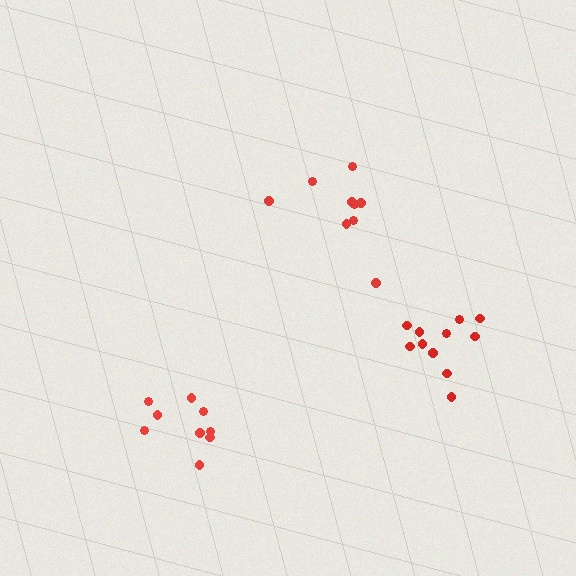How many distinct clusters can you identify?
There are 3 distinct clusters.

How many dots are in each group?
Group 1: 11 dots, Group 2: 9 dots, Group 3: 9 dots (29 total).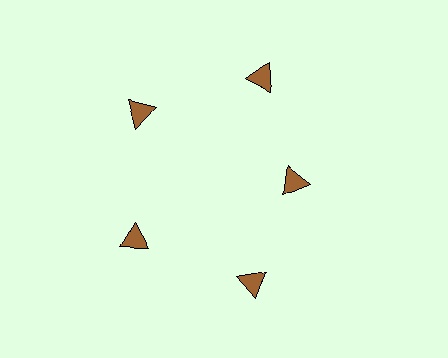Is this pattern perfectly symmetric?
No. The 5 brown triangles are arranged in a ring, but one element near the 3 o'clock position is pulled inward toward the center, breaking the 5-fold rotational symmetry.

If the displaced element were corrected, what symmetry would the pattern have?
It would have 5-fold rotational symmetry — the pattern would map onto itself every 72 degrees.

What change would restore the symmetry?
The symmetry would be restored by moving it outward, back onto the ring so that all 5 triangles sit at equal angles and equal distance from the center.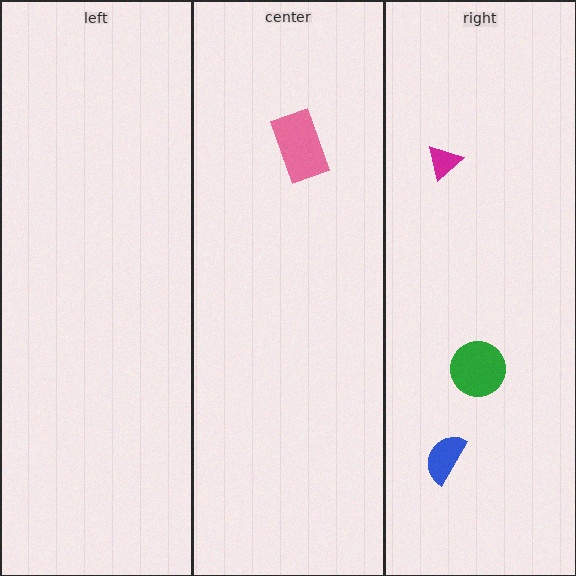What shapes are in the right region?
The green circle, the blue semicircle, the magenta triangle.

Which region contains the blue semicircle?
The right region.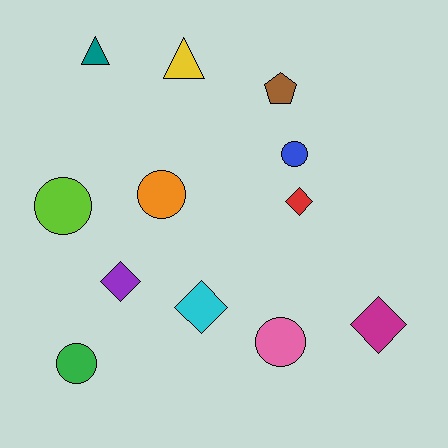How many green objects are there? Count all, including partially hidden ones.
There is 1 green object.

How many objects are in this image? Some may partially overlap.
There are 12 objects.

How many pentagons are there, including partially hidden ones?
There is 1 pentagon.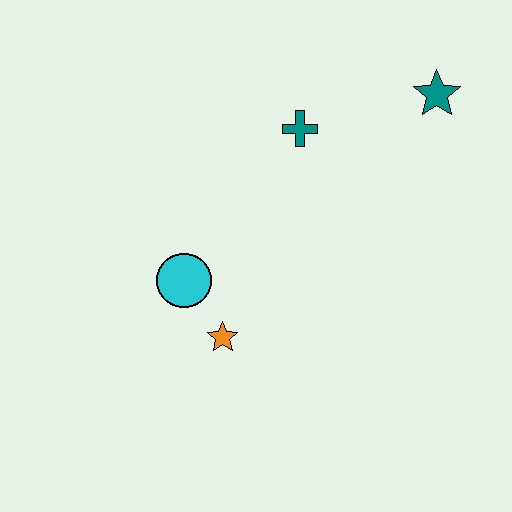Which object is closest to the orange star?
The cyan circle is closest to the orange star.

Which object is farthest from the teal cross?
The orange star is farthest from the teal cross.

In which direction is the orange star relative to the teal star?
The orange star is below the teal star.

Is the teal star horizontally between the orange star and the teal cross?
No